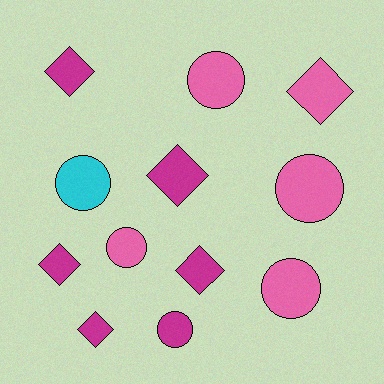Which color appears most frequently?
Magenta, with 6 objects.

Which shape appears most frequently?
Diamond, with 6 objects.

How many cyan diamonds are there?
There are no cyan diamonds.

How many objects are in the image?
There are 12 objects.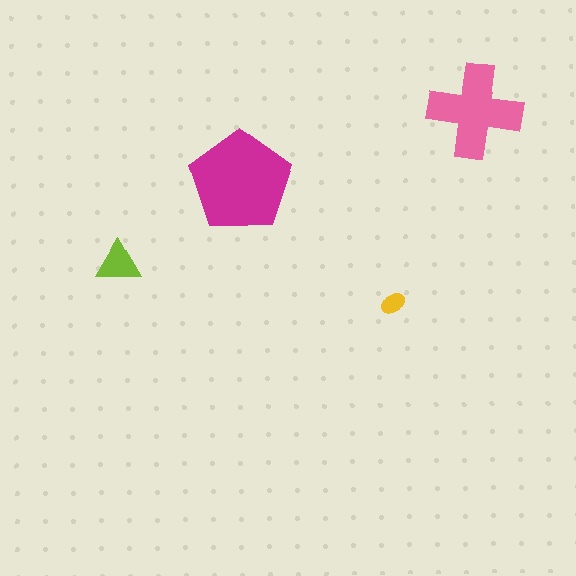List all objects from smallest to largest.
The yellow ellipse, the lime triangle, the pink cross, the magenta pentagon.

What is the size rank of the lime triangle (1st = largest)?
3rd.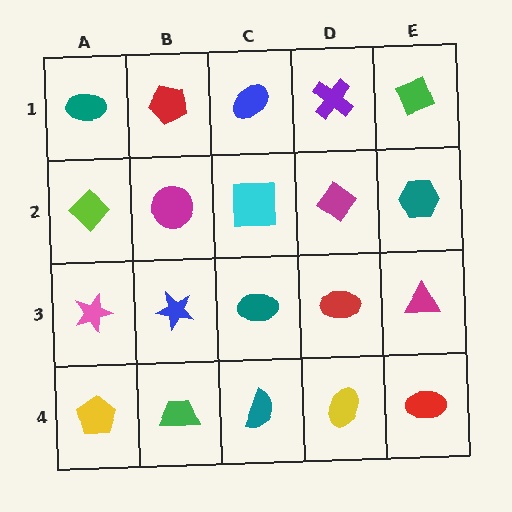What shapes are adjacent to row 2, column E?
A green diamond (row 1, column E), a magenta triangle (row 3, column E), a magenta diamond (row 2, column D).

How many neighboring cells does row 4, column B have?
3.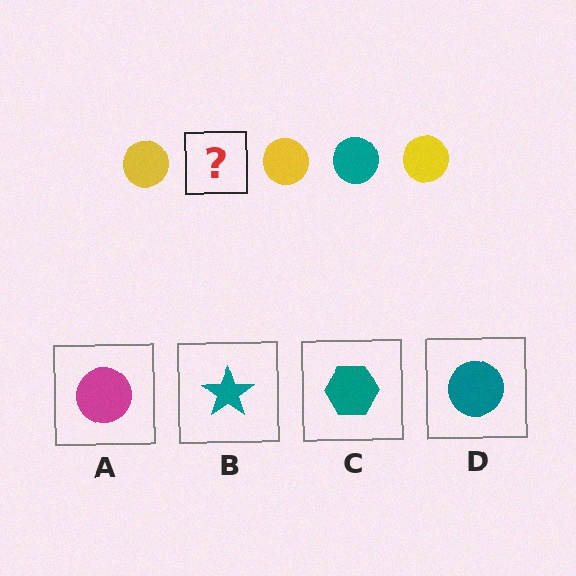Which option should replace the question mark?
Option D.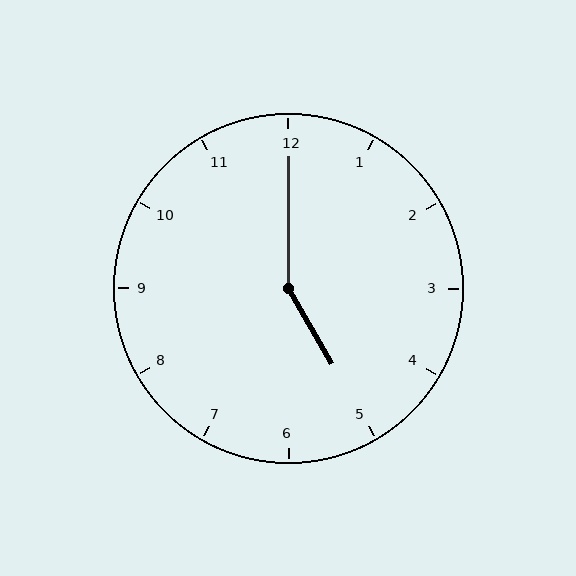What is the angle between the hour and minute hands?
Approximately 150 degrees.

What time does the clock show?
5:00.